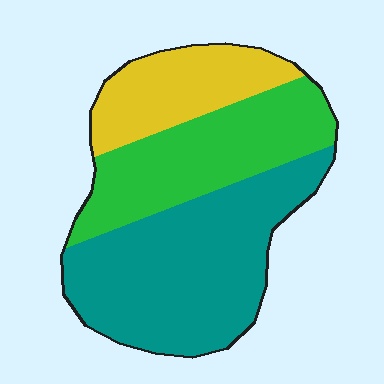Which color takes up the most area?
Teal, at roughly 50%.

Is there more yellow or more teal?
Teal.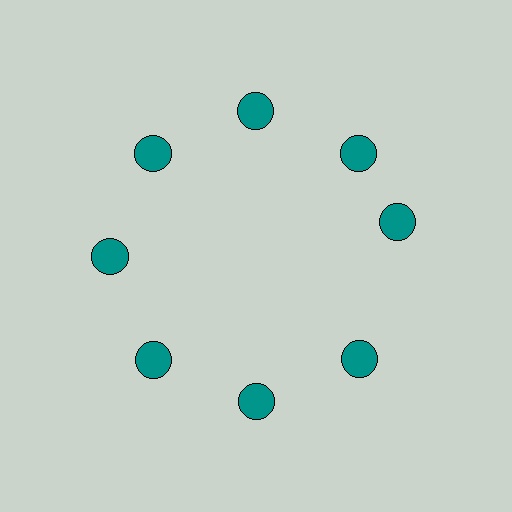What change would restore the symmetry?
The symmetry would be restored by rotating it back into even spacing with its neighbors so that all 8 circles sit at equal angles and equal distance from the center.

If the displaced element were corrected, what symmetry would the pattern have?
It would have 8-fold rotational symmetry — the pattern would map onto itself every 45 degrees.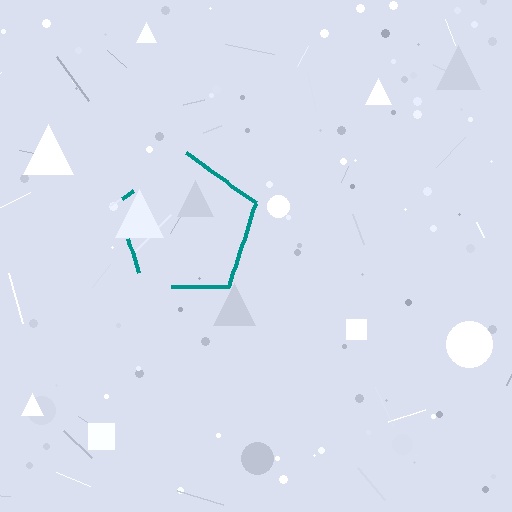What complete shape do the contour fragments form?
The contour fragments form a pentagon.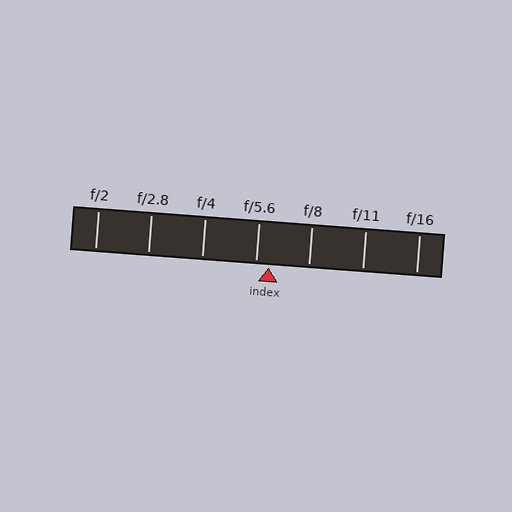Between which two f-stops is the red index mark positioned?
The index mark is between f/5.6 and f/8.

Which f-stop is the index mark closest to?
The index mark is closest to f/5.6.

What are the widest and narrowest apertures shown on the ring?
The widest aperture shown is f/2 and the narrowest is f/16.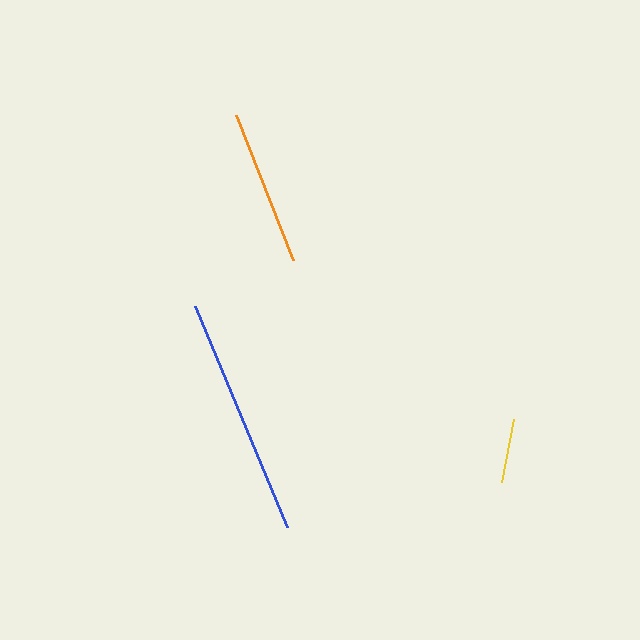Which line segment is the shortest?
The yellow line is the shortest at approximately 65 pixels.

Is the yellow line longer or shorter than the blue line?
The blue line is longer than the yellow line.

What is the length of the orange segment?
The orange segment is approximately 156 pixels long.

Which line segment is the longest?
The blue line is the longest at approximately 239 pixels.